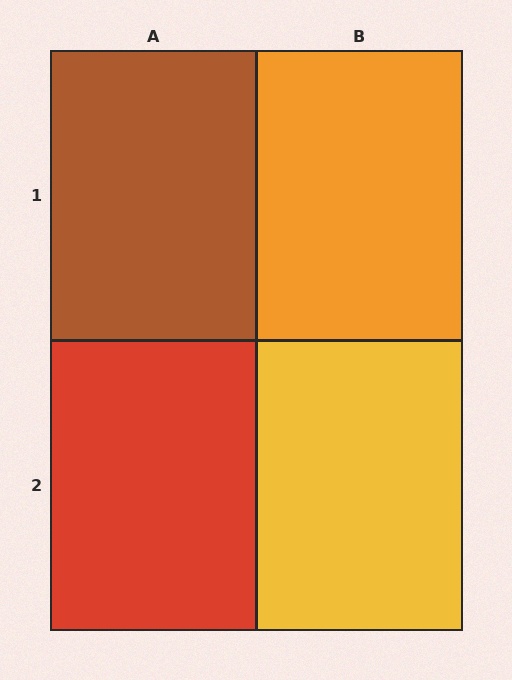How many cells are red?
1 cell is red.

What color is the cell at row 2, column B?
Yellow.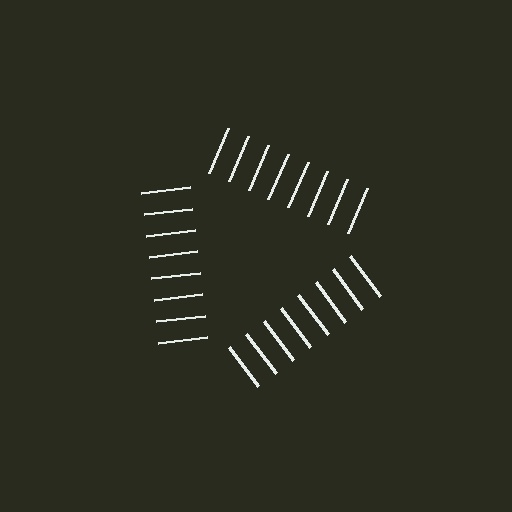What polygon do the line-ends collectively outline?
An illusory triangle — the line segments terminate on its edges but no continuous stroke is drawn.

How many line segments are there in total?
24 — 8 along each of the 3 edges.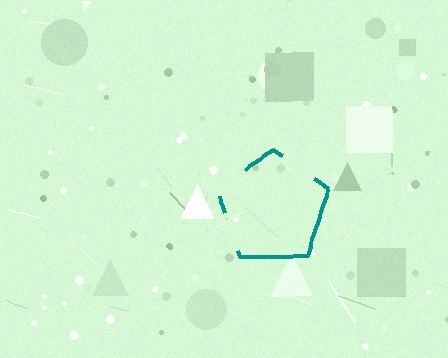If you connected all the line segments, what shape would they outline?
They would outline a pentagon.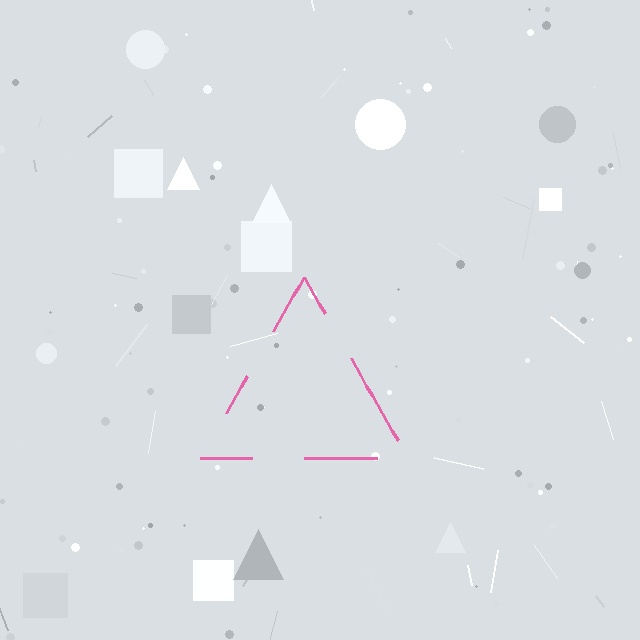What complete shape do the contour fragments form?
The contour fragments form a triangle.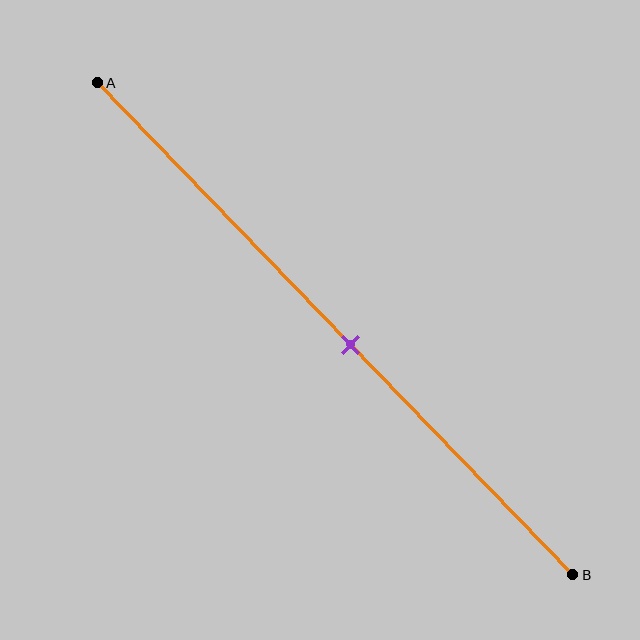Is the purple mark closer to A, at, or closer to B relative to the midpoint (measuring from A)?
The purple mark is closer to point B than the midpoint of segment AB.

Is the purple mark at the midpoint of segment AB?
No, the mark is at about 55% from A, not at the 50% midpoint.